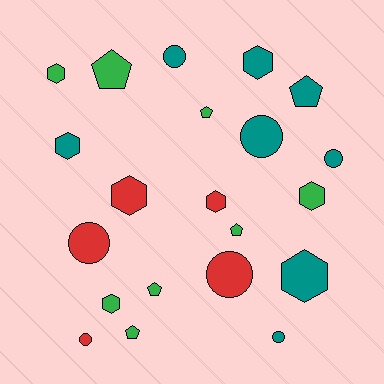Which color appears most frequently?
Teal, with 8 objects.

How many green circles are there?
There are no green circles.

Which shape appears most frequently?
Hexagon, with 8 objects.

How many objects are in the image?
There are 21 objects.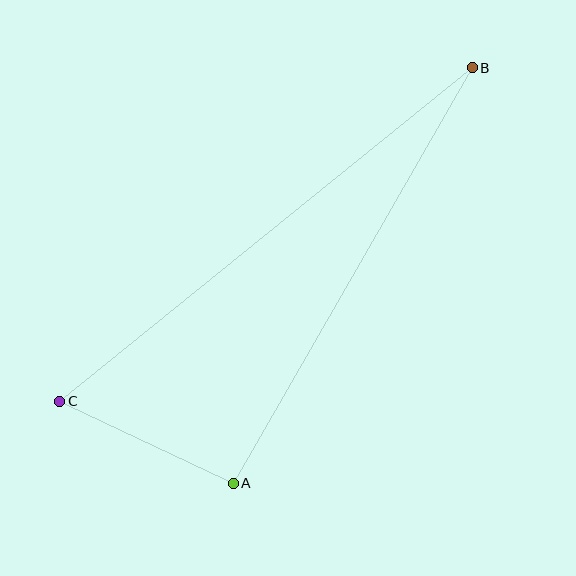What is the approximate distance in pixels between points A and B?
The distance between A and B is approximately 480 pixels.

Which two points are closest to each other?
Points A and C are closest to each other.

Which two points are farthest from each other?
Points B and C are farthest from each other.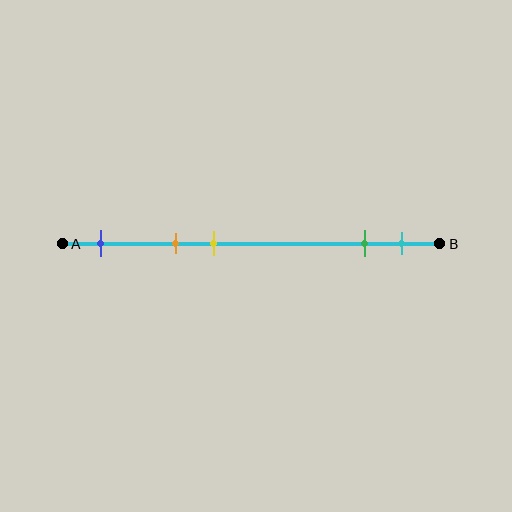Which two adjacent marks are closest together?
The green and cyan marks are the closest adjacent pair.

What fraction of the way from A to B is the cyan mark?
The cyan mark is approximately 90% (0.9) of the way from A to B.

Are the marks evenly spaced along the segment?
No, the marks are not evenly spaced.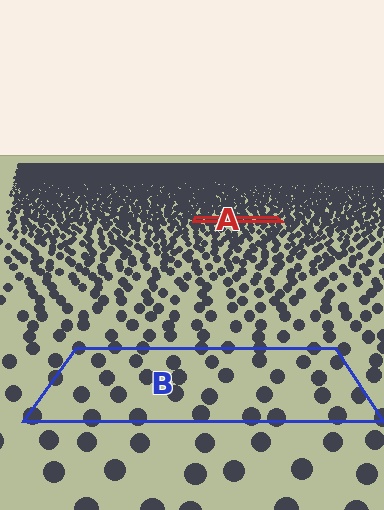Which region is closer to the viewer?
Region B is closer. The texture elements there are larger and more spread out.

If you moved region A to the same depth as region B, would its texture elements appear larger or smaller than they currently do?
They would appear larger. At a closer depth, the same texture elements are projected at a bigger on-screen size.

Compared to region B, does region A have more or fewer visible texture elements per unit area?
Region A has more texture elements per unit area — they are packed more densely because it is farther away.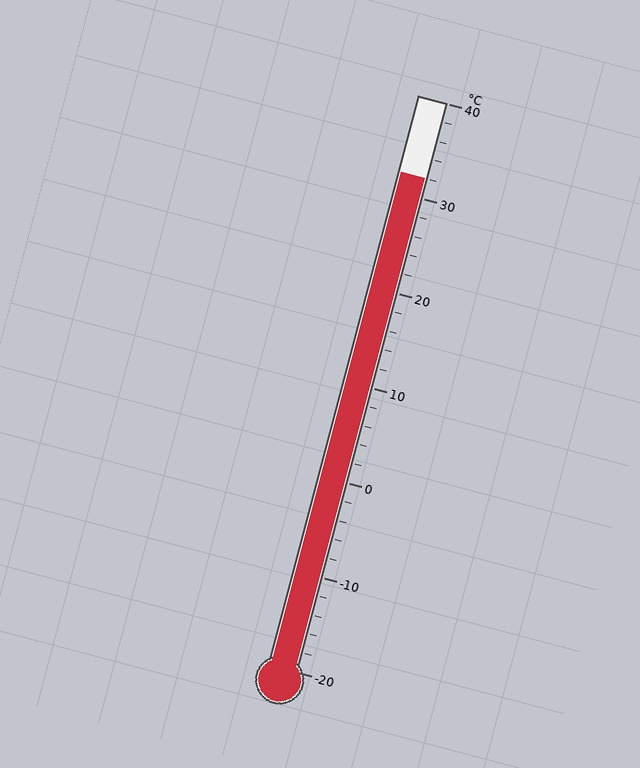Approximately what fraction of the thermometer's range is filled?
The thermometer is filled to approximately 85% of its range.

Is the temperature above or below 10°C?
The temperature is above 10°C.